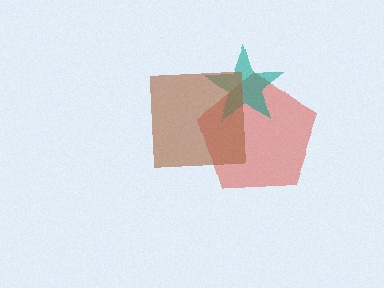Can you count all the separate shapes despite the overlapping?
Yes, there are 3 separate shapes.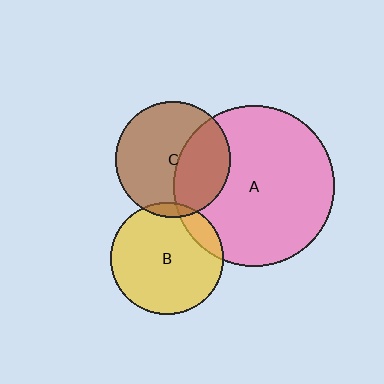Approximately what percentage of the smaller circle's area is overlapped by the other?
Approximately 40%.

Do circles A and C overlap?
Yes.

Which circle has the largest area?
Circle A (pink).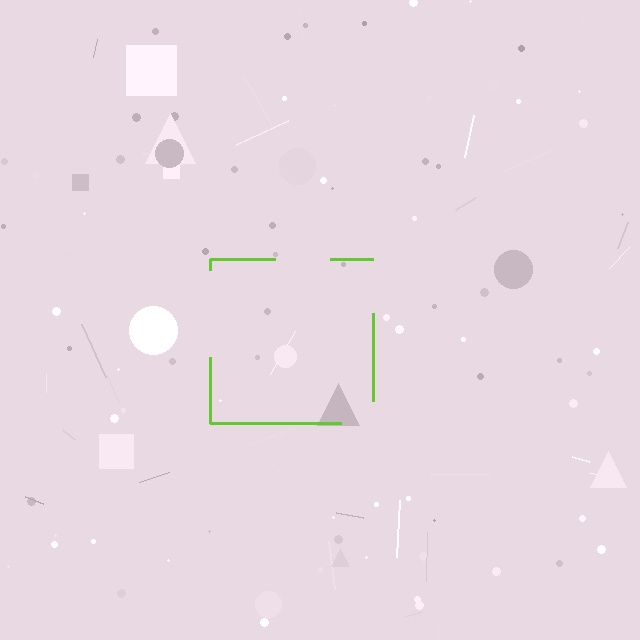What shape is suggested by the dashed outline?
The dashed outline suggests a square.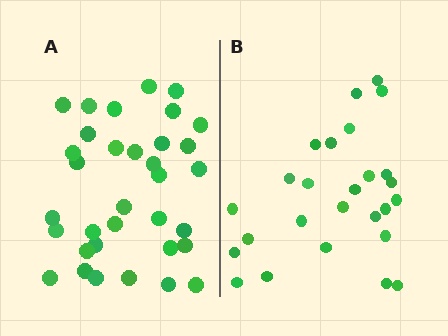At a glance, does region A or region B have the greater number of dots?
Region A (the left region) has more dots.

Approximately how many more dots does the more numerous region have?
Region A has roughly 8 or so more dots than region B.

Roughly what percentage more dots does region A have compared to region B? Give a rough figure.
About 30% more.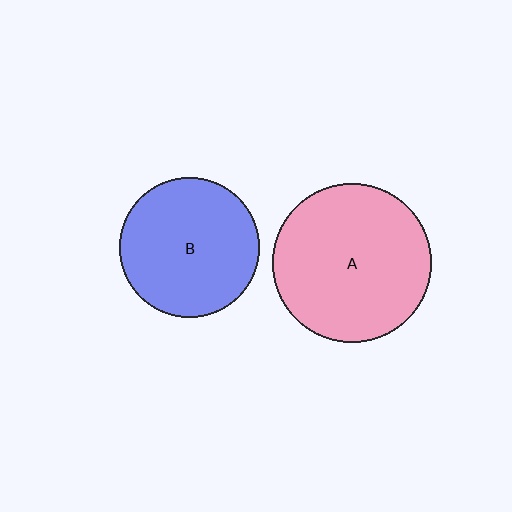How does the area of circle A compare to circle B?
Approximately 1.3 times.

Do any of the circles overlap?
No, none of the circles overlap.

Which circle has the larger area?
Circle A (pink).